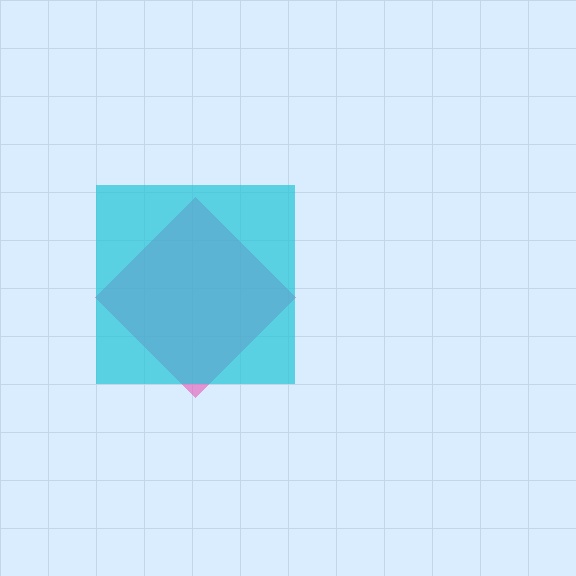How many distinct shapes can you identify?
There are 2 distinct shapes: a pink diamond, a cyan square.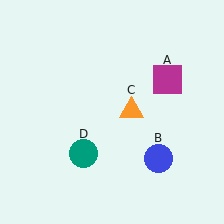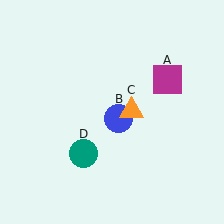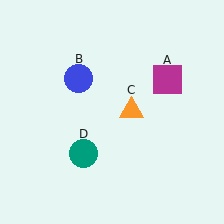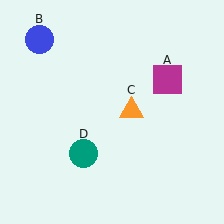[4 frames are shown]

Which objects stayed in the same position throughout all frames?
Magenta square (object A) and orange triangle (object C) and teal circle (object D) remained stationary.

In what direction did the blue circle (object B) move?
The blue circle (object B) moved up and to the left.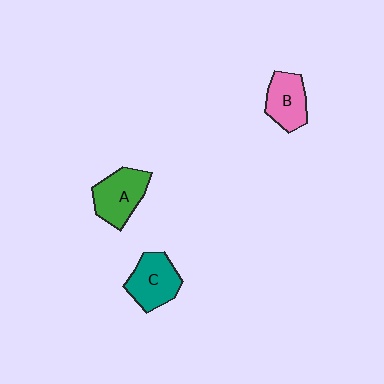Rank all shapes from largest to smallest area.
From largest to smallest: A (green), C (teal), B (pink).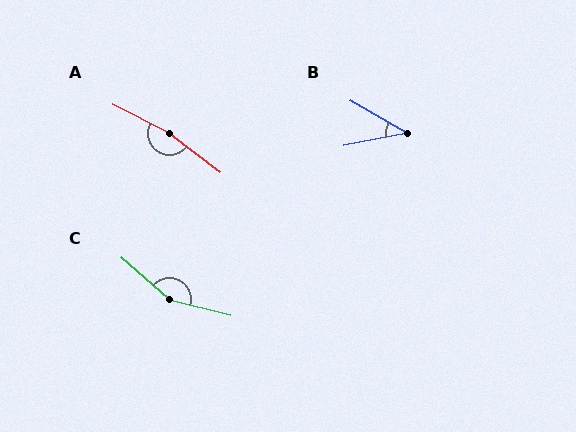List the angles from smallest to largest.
B (41°), C (153°), A (169°).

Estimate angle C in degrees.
Approximately 153 degrees.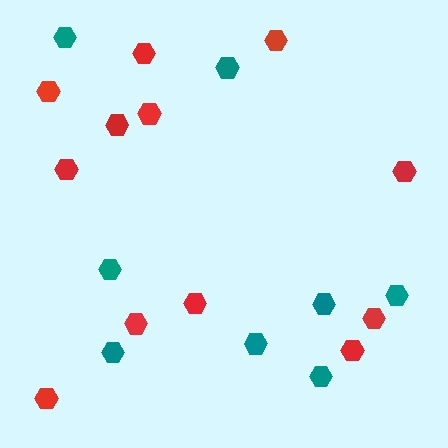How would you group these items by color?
There are 2 groups: one group of red hexagons (12) and one group of teal hexagons (8).